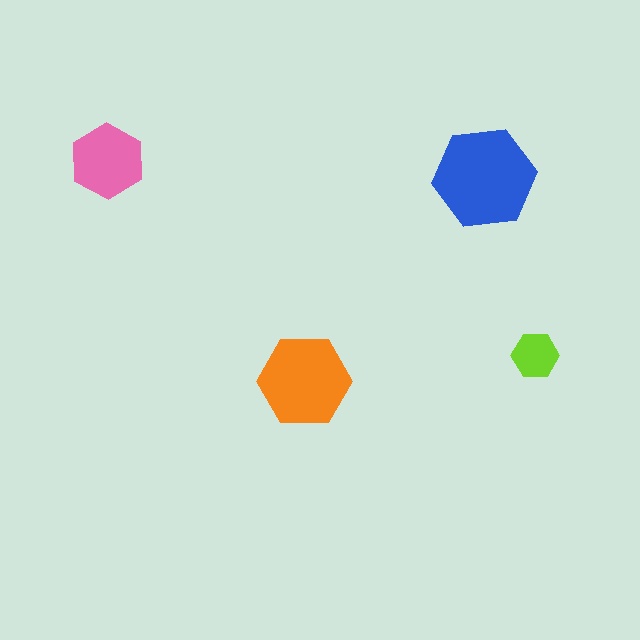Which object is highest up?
The pink hexagon is topmost.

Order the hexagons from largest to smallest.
the blue one, the orange one, the pink one, the lime one.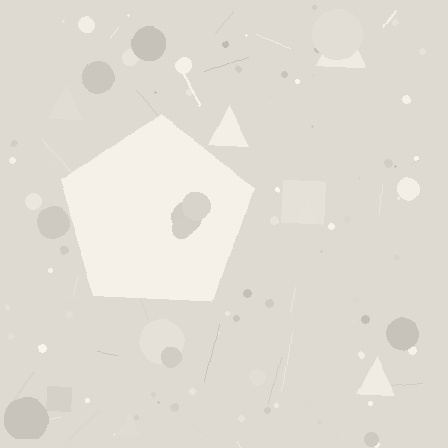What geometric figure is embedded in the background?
A pentagon is embedded in the background.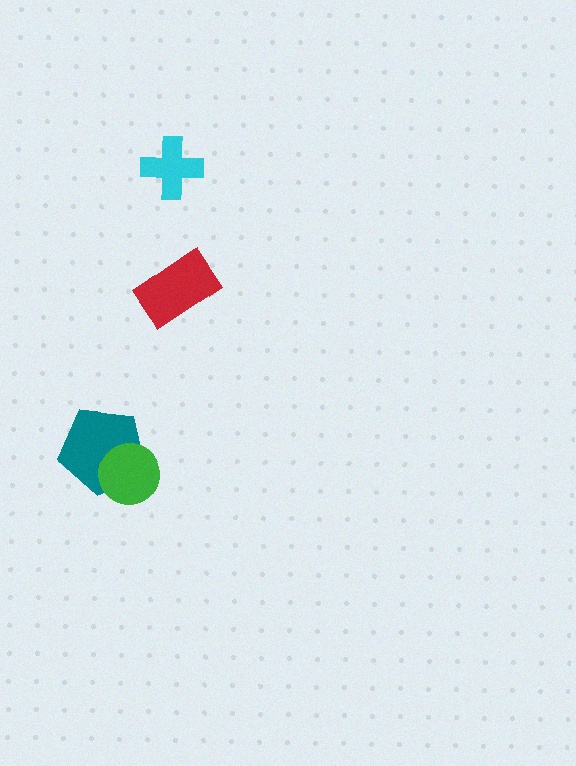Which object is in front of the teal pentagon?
The green circle is in front of the teal pentagon.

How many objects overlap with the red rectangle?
0 objects overlap with the red rectangle.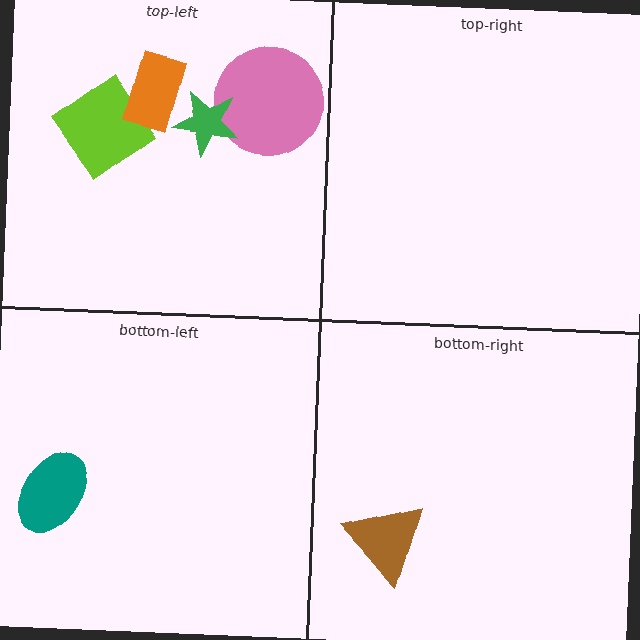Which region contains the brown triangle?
The bottom-right region.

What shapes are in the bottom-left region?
The teal ellipse.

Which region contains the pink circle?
The top-left region.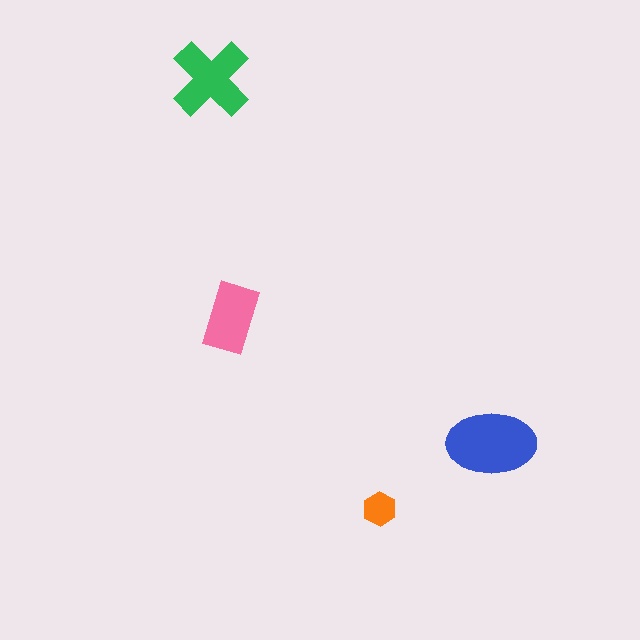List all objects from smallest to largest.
The orange hexagon, the pink rectangle, the green cross, the blue ellipse.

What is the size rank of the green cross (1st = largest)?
2nd.